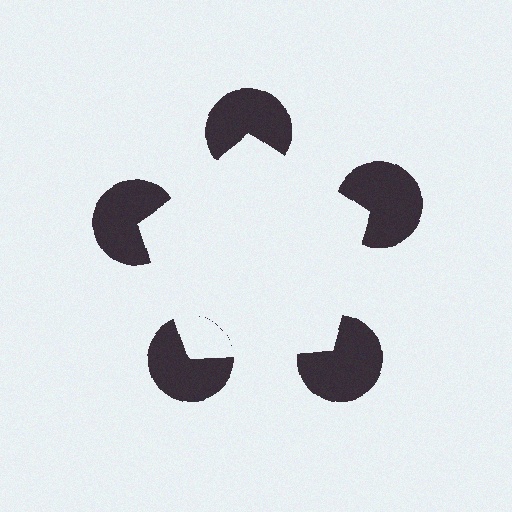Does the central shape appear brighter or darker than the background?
It typically appears slightly brighter than the background, even though no actual brightness change is drawn.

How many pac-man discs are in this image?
There are 5 — one at each vertex of the illusory pentagon.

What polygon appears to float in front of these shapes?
An illusory pentagon — its edges are inferred from the aligned wedge cuts in the pac-man discs, not physically drawn.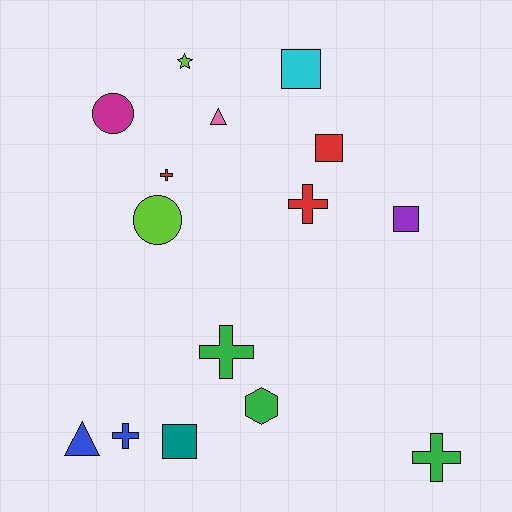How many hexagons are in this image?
There is 1 hexagon.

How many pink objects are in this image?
There is 1 pink object.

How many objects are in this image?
There are 15 objects.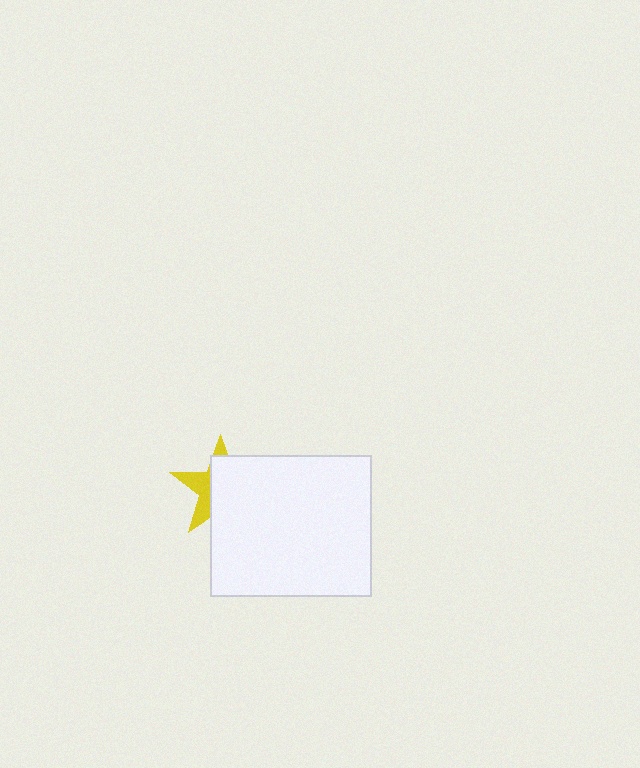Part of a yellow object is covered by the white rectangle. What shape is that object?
It is a star.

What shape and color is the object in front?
The object in front is a white rectangle.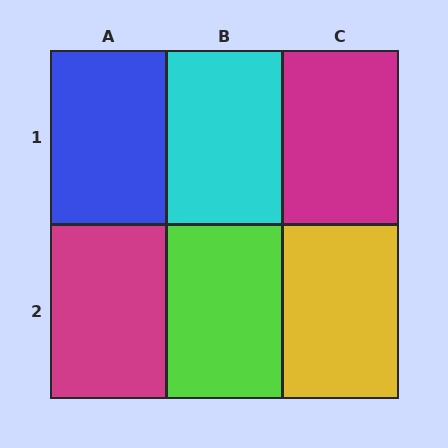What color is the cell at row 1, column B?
Cyan.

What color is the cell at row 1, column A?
Blue.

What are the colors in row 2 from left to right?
Magenta, lime, yellow.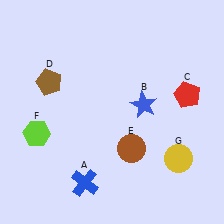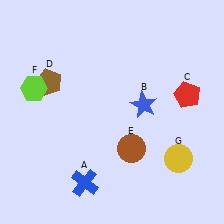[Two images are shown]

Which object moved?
The lime hexagon (F) moved up.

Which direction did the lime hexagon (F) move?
The lime hexagon (F) moved up.